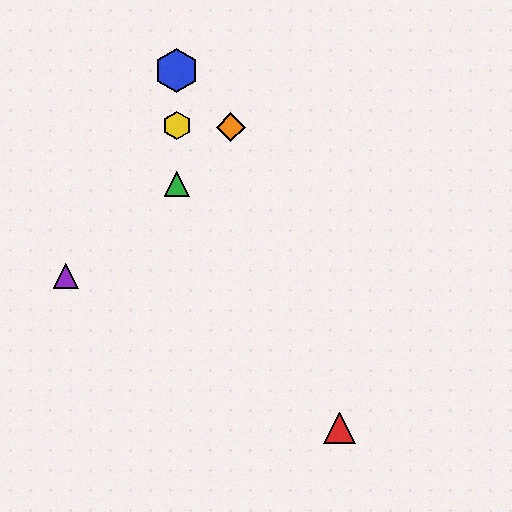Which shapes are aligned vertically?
The blue hexagon, the green triangle, the yellow hexagon are aligned vertically.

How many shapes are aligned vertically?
3 shapes (the blue hexagon, the green triangle, the yellow hexagon) are aligned vertically.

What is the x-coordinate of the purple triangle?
The purple triangle is at x≈66.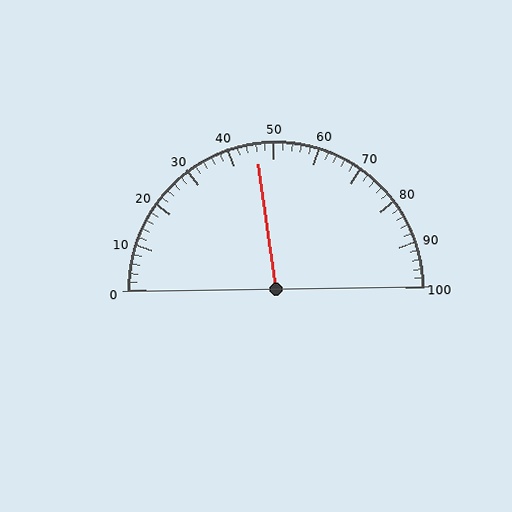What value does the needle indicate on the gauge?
The needle indicates approximately 46.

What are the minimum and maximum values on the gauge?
The gauge ranges from 0 to 100.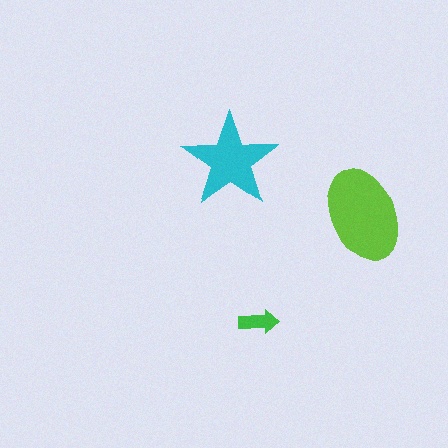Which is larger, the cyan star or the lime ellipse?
The lime ellipse.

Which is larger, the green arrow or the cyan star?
The cyan star.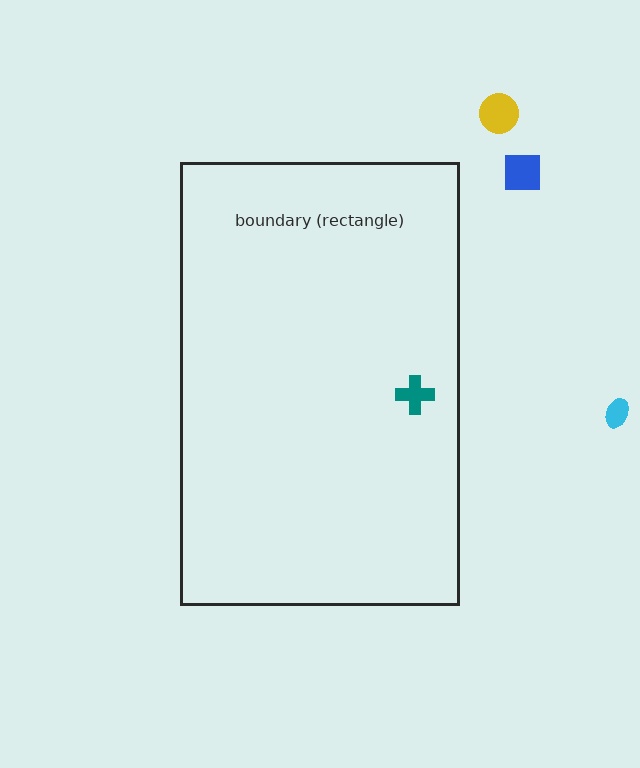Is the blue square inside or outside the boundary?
Outside.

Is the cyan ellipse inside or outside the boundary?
Outside.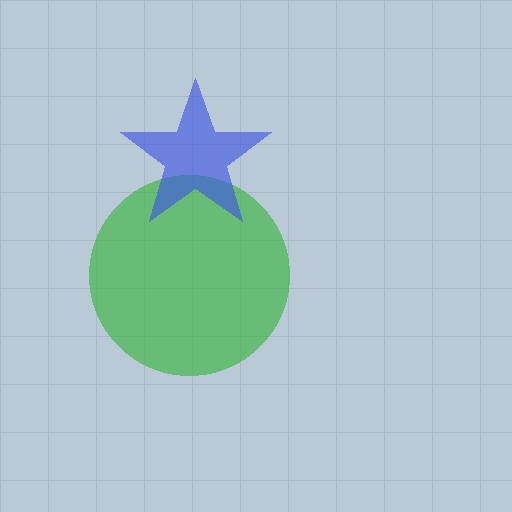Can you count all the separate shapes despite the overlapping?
Yes, there are 2 separate shapes.